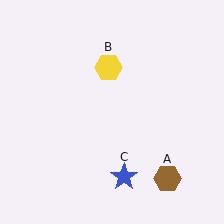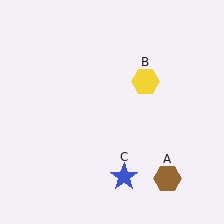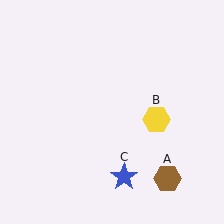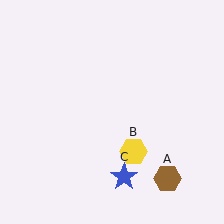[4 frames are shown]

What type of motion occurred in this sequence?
The yellow hexagon (object B) rotated clockwise around the center of the scene.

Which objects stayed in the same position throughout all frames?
Brown hexagon (object A) and blue star (object C) remained stationary.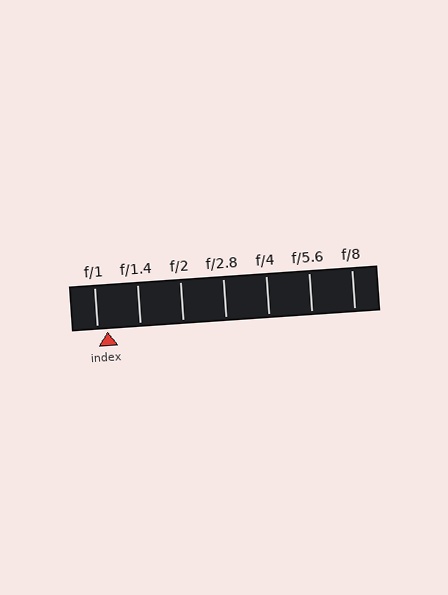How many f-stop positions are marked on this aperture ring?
There are 7 f-stop positions marked.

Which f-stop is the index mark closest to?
The index mark is closest to f/1.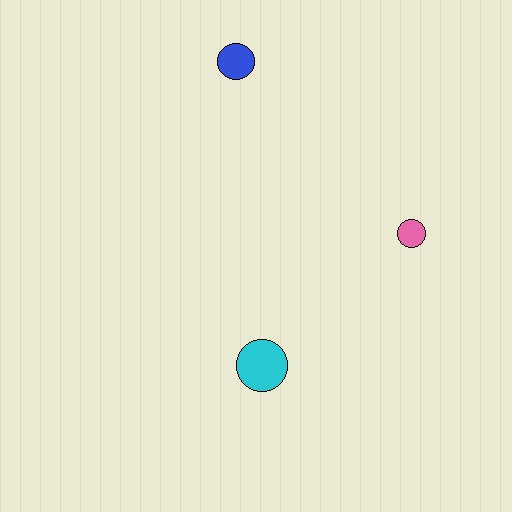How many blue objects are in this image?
There is 1 blue object.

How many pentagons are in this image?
There are no pentagons.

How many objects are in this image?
There are 3 objects.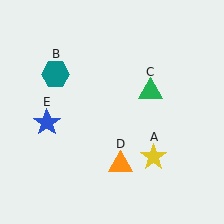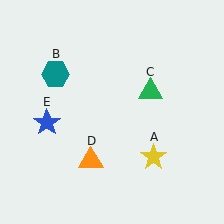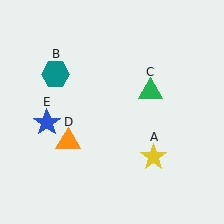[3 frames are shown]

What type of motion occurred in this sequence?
The orange triangle (object D) rotated clockwise around the center of the scene.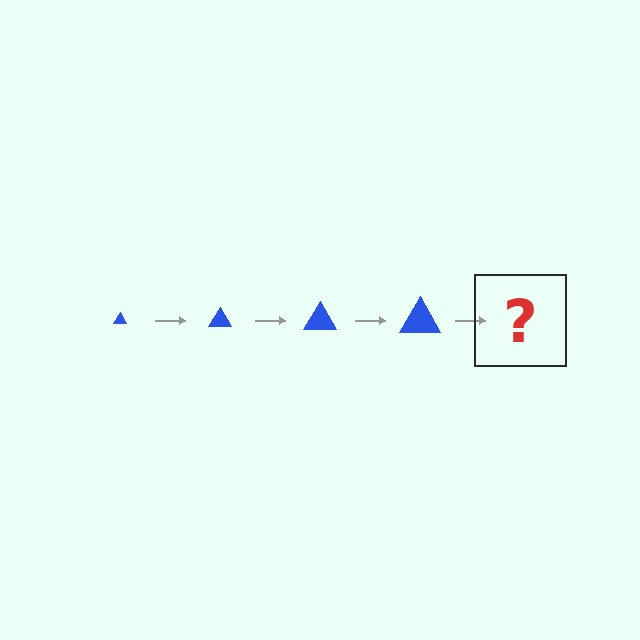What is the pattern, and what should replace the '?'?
The pattern is that the triangle gets progressively larger each step. The '?' should be a blue triangle, larger than the previous one.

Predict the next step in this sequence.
The next step is a blue triangle, larger than the previous one.